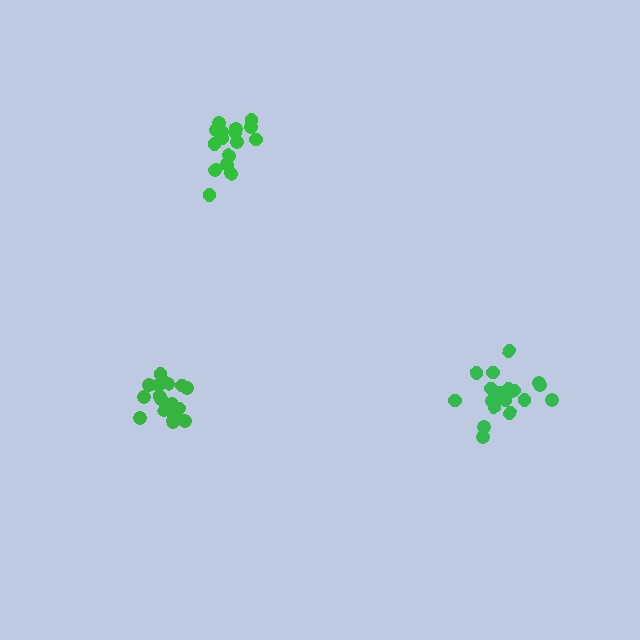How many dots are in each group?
Group 1: 20 dots, Group 2: 17 dots, Group 3: 17 dots (54 total).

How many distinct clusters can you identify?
There are 3 distinct clusters.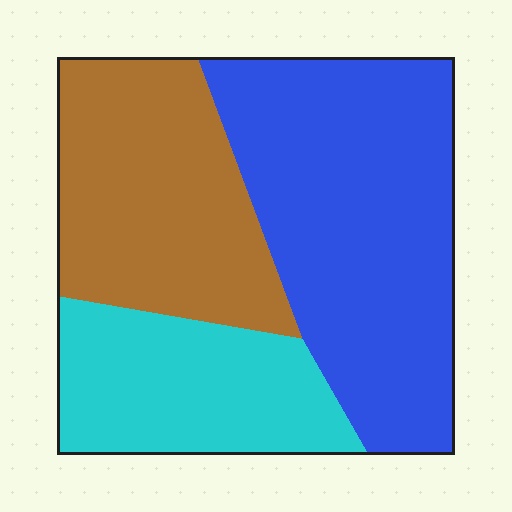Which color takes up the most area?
Blue, at roughly 45%.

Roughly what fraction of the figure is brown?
Brown covers 31% of the figure.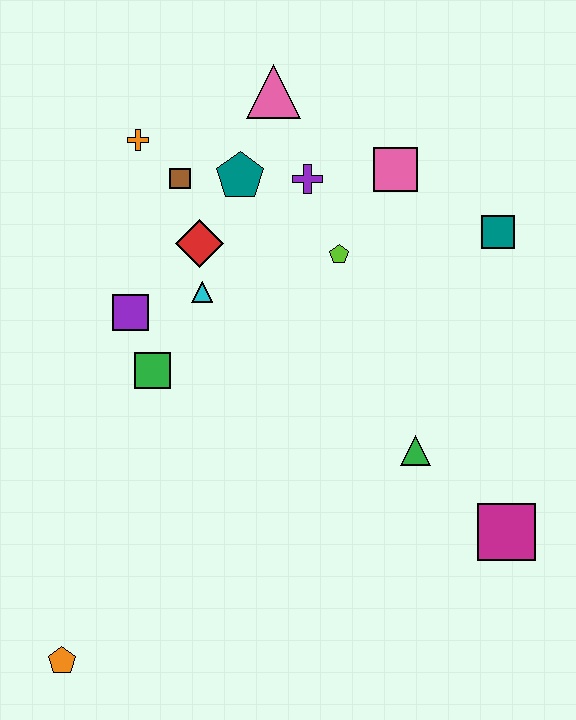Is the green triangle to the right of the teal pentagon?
Yes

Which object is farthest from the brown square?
The orange pentagon is farthest from the brown square.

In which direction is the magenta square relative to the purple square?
The magenta square is to the right of the purple square.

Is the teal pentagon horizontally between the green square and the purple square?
No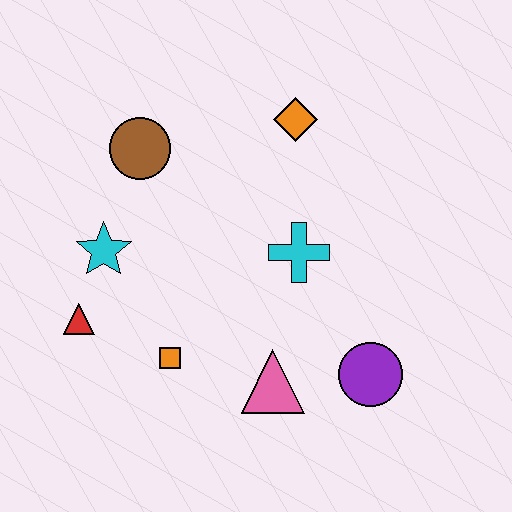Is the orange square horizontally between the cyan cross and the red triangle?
Yes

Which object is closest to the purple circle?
The pink triangle is closest to the purple circle.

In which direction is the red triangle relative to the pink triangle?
The red triangle is to the left of the pink triangle.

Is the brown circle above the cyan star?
Yes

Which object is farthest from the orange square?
The orange diamond is farthest from the orange square.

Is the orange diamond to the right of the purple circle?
No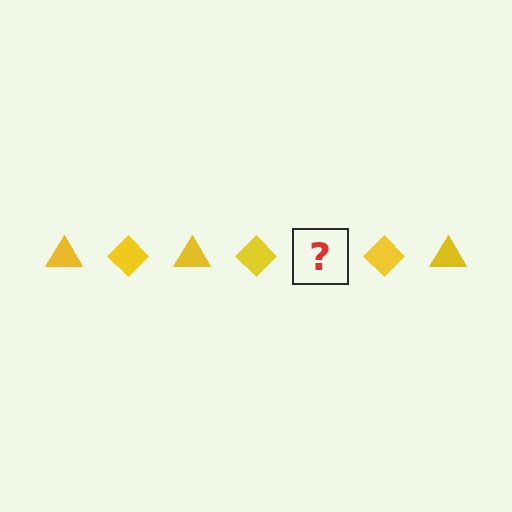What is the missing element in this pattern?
The missing element is a yellow triangle.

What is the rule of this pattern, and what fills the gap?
The rule is that the pattern cycles through triangle, diamond shapes in yellow. The gap should be filled with a yellow triangle.